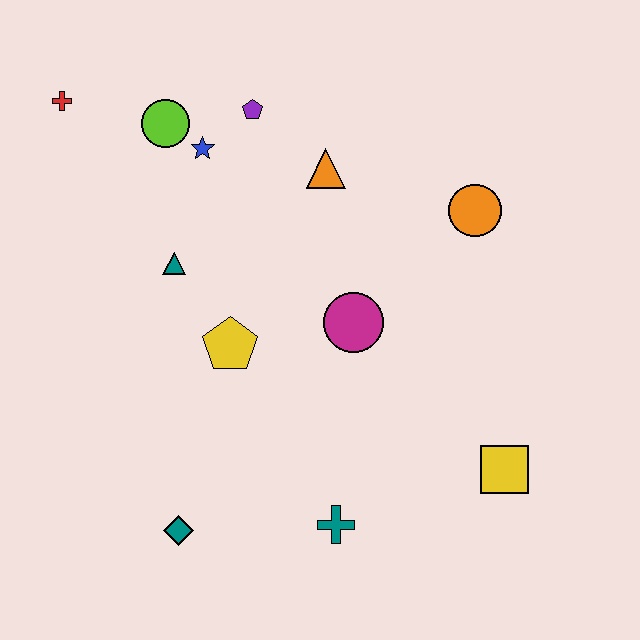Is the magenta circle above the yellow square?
Yes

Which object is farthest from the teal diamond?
The red cross is farthest from the teal diamond.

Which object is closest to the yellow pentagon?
The teal triangle is closest to the yellow pentagon.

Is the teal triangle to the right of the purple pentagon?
No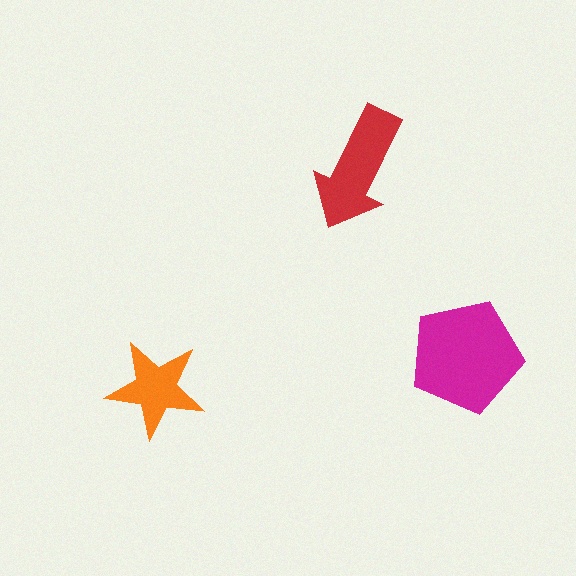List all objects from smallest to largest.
The orange star, the red arrow, the magenta pentagon.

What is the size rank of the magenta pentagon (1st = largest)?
1st.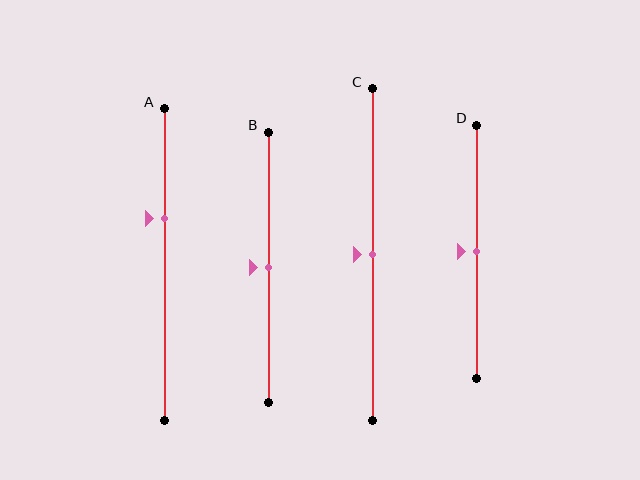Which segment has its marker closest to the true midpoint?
Segment B has its marker closest to the true midpoint.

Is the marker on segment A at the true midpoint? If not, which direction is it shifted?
No, the marker on segment A is shifted upward by about 15% of the segment length.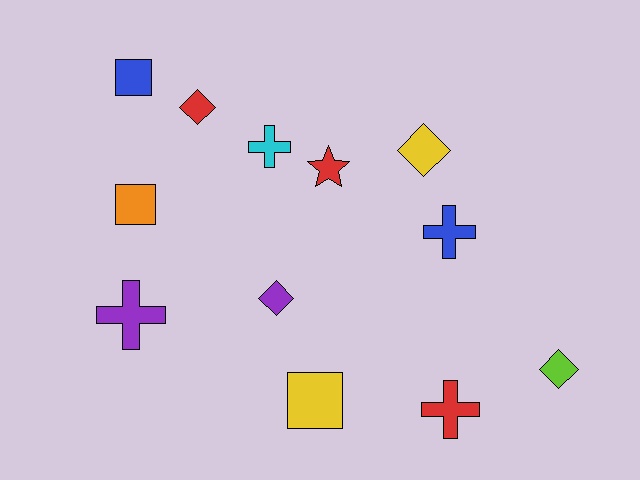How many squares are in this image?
There are 3 squares.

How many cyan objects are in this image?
There is 1 cyan object.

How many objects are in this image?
There are 12 objects.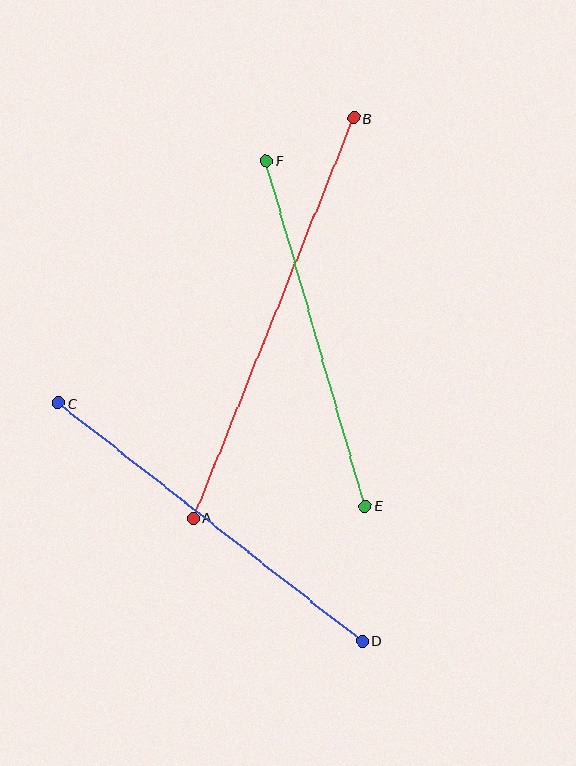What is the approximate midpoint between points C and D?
The midpoint is at approximately (210, 522) pixels.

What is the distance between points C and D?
The distance is approximately 386 pixels.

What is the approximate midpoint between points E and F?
The midpoint is at approximately (316, 333) pixels.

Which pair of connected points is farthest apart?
Points A and B are farthest apart.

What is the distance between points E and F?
The distance is approximately 359 pixels.